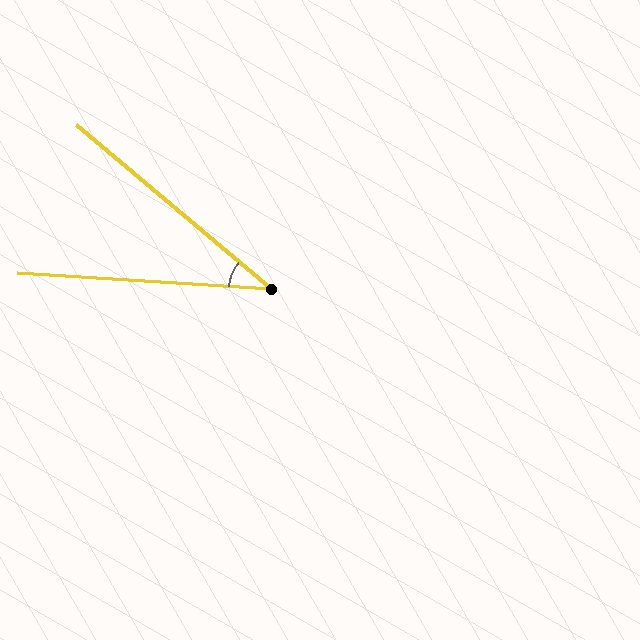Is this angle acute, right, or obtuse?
It is acute.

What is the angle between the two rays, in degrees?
Approximately 37 degrees.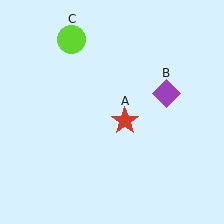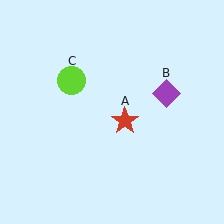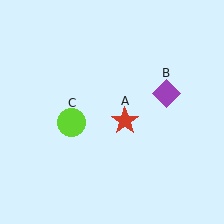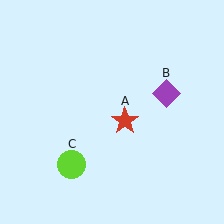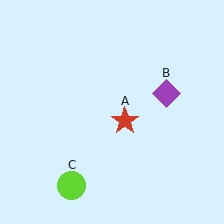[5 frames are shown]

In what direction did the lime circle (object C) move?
The lime circle (object C) moved down.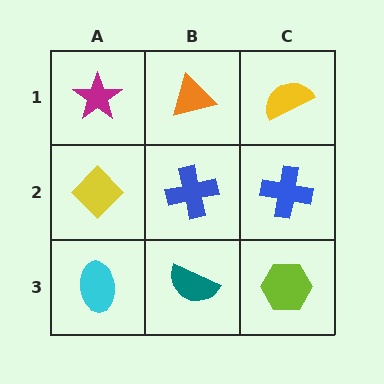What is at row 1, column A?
A magenta star.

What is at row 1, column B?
An orange triangle.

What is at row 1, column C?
A yellow semicircle.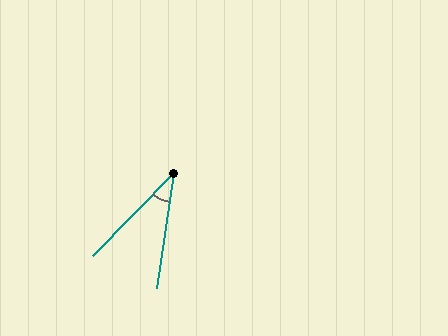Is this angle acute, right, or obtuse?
It is acute.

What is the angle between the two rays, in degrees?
Approximately 36 degrees.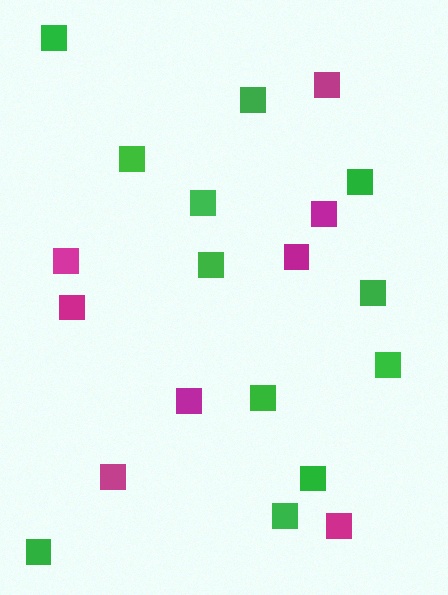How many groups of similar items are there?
There are 2 groups: one group of green squares (12) and one group of magenta squares (8).